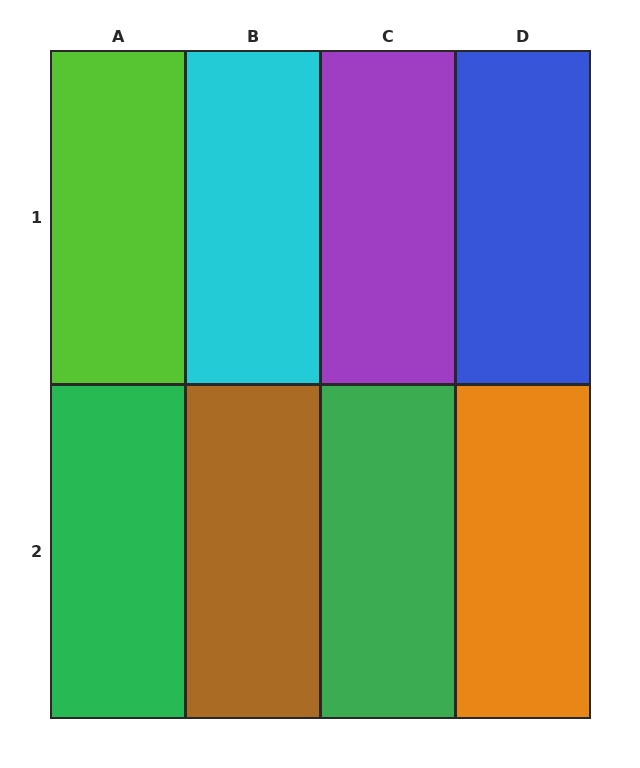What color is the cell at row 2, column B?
Brown.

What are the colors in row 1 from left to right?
Lime, cyan, purple, blue.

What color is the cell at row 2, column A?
Green.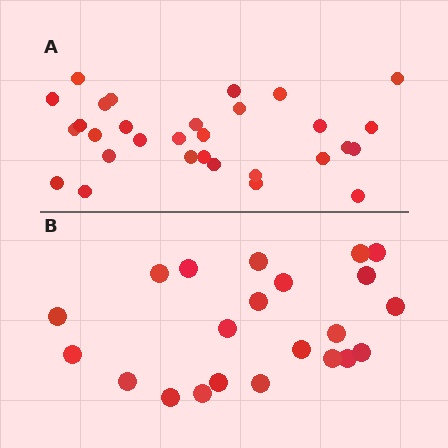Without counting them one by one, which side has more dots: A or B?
Region A (the top region) has more dots.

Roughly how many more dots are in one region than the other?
Region A has roughly 8 or so more dots than region B.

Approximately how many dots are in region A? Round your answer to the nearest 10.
About 30 dots.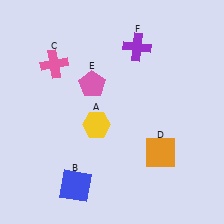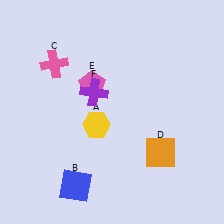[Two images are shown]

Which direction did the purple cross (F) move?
The purple cross (F) moved down.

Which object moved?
The purple cross (F) moved down.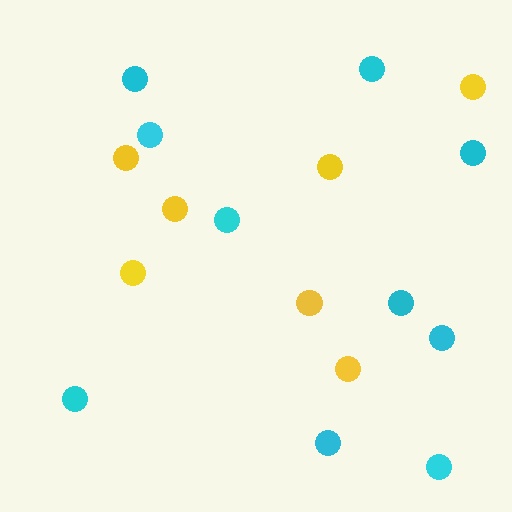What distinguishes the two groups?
There are 2 groups: one group of cyan circles (10) and one group of yellow circles (7).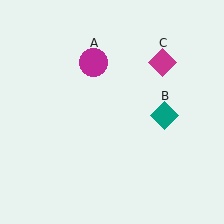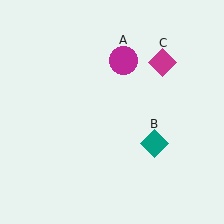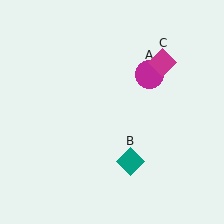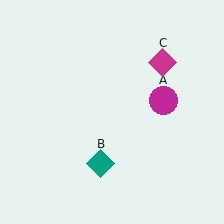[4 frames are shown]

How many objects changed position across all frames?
2 objects changed position: magenta circle (object A), teal diamond (object B).